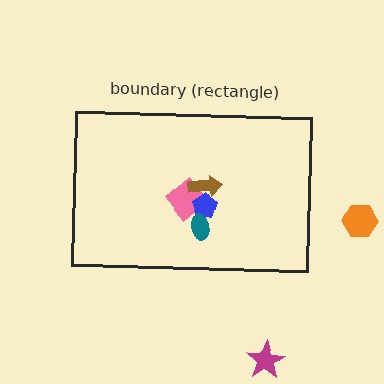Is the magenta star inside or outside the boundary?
Outside.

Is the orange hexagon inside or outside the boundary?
Outside.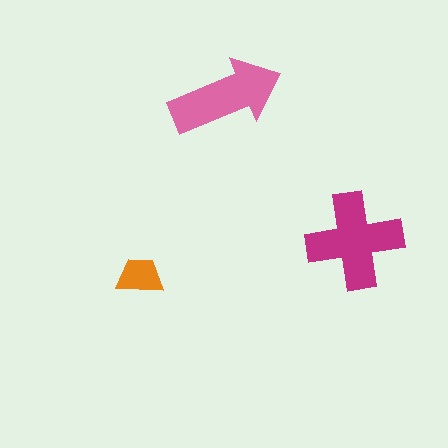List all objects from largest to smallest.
The magenta cross, the pink arrow, the orange trapezoid.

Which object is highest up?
The pink arrow is topmost.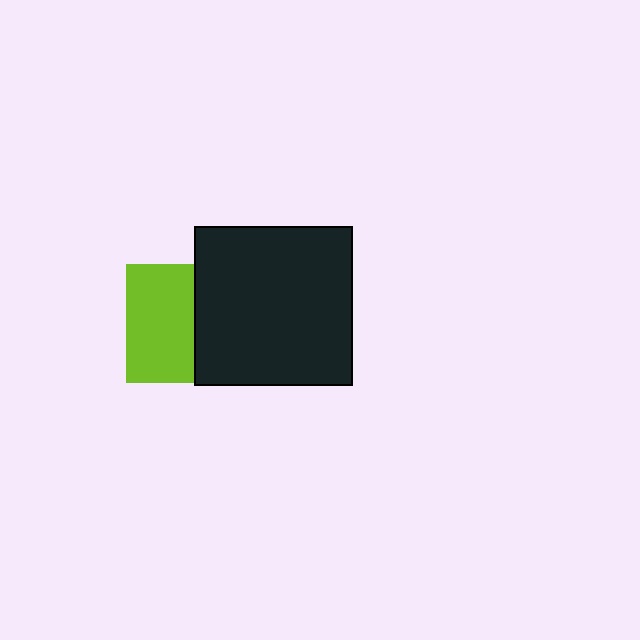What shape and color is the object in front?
The object in front is a black square.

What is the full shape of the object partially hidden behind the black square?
The partially hidden object is a lime square.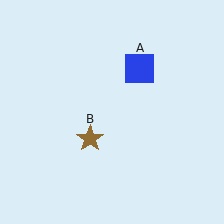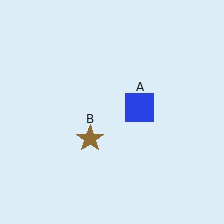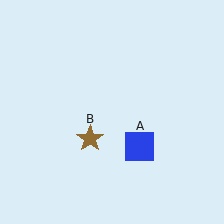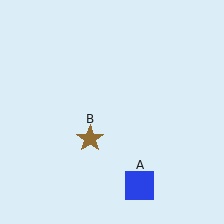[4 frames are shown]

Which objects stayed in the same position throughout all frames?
Brown star (object B) remained stationary.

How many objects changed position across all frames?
1 object changed position: blue square (object A).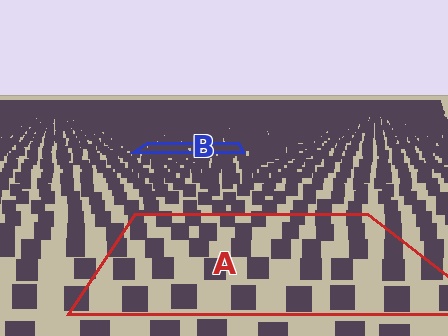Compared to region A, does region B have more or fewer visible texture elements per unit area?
Region B has more texture elements per unit area — they are packed more densely because it is farther away.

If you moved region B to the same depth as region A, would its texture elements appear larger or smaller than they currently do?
They would appear larger. At a closer depth, the same texture elements are projected at a bigger on-screen size.